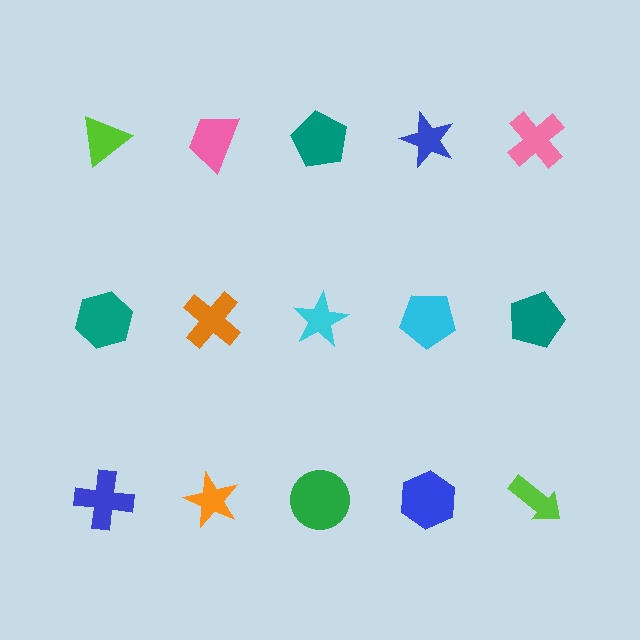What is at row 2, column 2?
An orange cross.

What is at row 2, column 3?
A cyan star.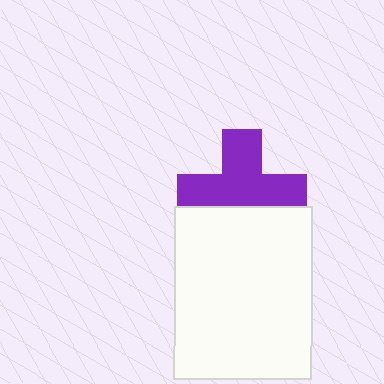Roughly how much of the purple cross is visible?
Most of it is visible (roughly 67%).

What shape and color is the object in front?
The object in front is a white rectangle.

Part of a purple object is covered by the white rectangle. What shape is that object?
It is a cross.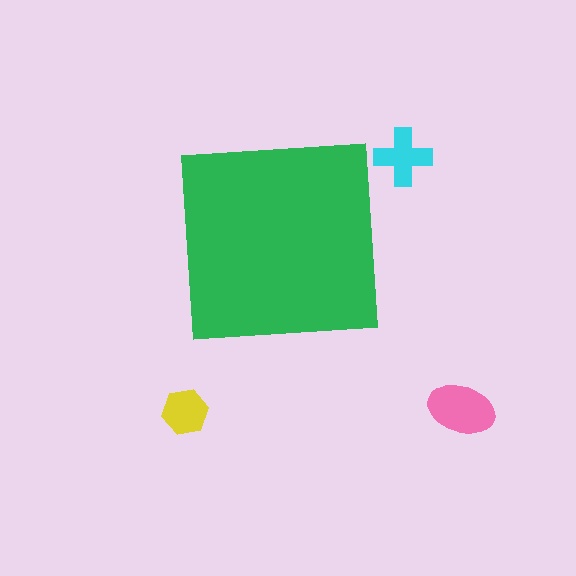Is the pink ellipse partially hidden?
No, the pink ellipse is fully visible.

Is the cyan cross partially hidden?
No, the cyan cross is fully visible.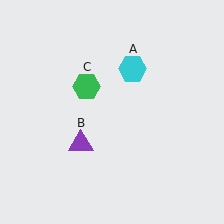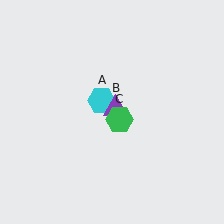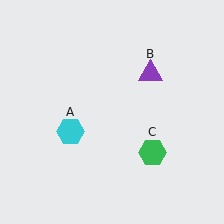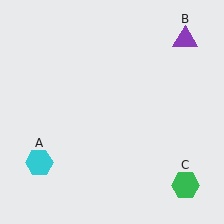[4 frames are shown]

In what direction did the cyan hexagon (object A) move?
The cyan hexagon (object A) moved down and to the left.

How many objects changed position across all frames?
3 objects changed position: cyan hexagon (object A), purple triangle (object B), green hexagon (object C).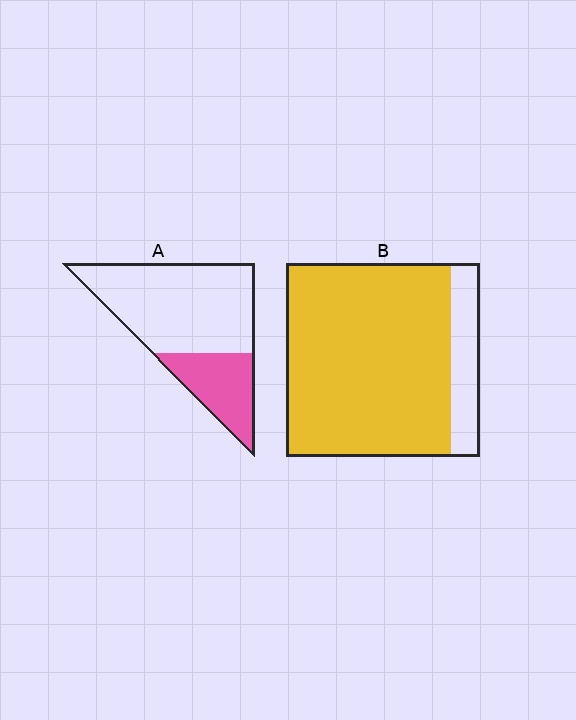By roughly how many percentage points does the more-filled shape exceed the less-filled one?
By roughly 55 percentage points (B over A).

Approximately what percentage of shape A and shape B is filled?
A is approximately 30% and B is approximately 85%.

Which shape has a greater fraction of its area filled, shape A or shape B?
Shape B.